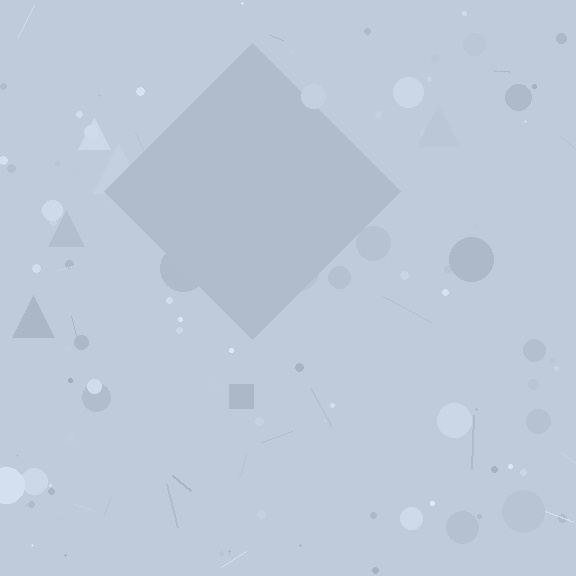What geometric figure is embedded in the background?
A diamond is embedded in the background.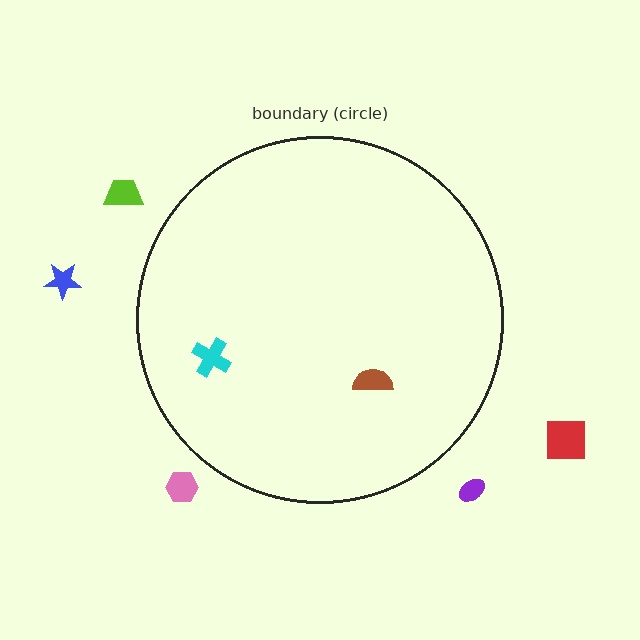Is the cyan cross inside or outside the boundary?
Inside.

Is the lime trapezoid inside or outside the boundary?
Outside.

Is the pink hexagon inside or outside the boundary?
Outside.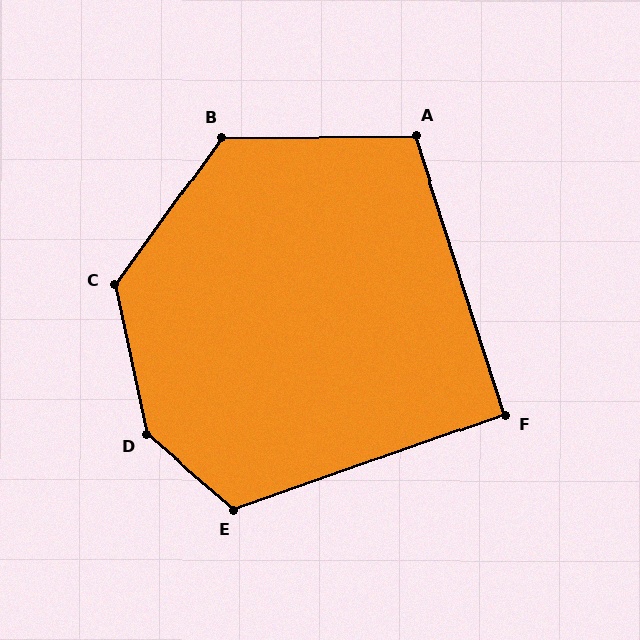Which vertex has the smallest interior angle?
F, at approximately 92 degrees.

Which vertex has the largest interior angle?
D, at approximately 142 degrees.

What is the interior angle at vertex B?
Approximately 126 degrees (obtuse).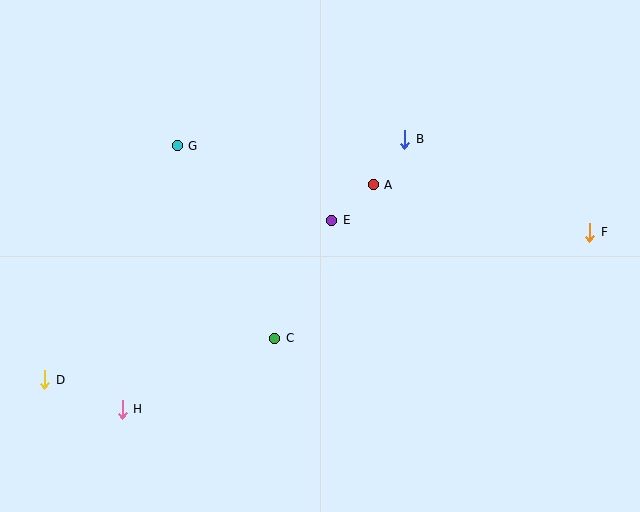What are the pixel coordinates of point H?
Point H is at (122, 409).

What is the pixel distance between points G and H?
The distance between G and H is 269 pixels.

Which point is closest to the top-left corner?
Point G is closest to the top-left corner.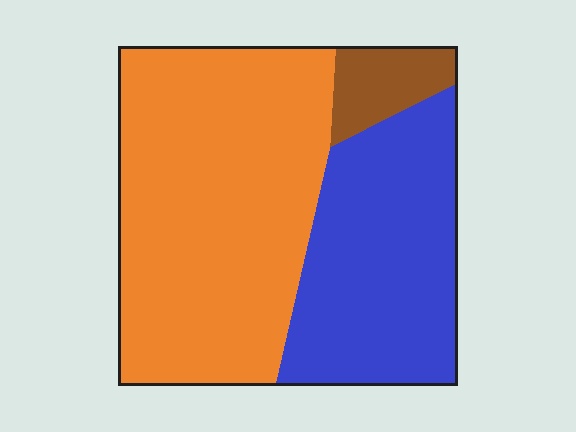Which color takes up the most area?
Orange, at roughly 55%.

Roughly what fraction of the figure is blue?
Blue covers roughly 35% of the figure.